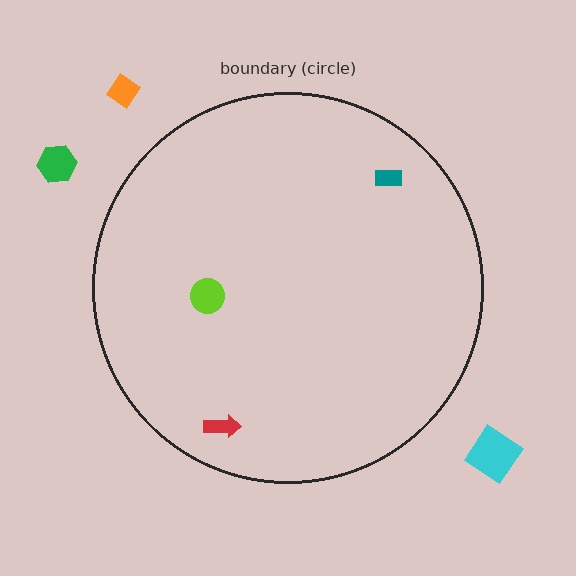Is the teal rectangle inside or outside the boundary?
Inside.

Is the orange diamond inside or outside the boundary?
Outside.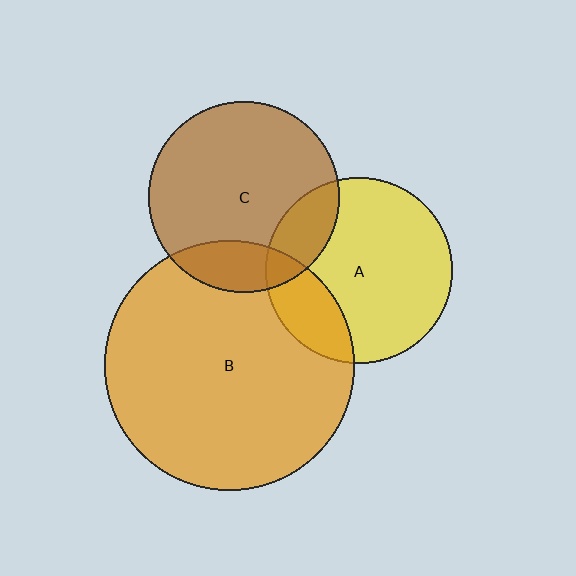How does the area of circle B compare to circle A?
Approximately 1.8 times.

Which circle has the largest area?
Circle B (orange).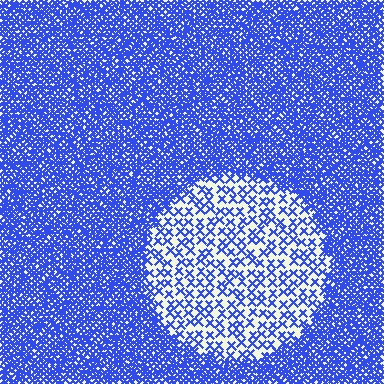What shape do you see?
I see a circle.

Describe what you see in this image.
The image contains small blue elements arranged at two different densities. A circle-shaped region is visible where the elements are less densely packed than the surrounding area.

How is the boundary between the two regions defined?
The boundary is defined by a change in element density (approximately 3.1x ratio). All elements are the same color, size, and shape.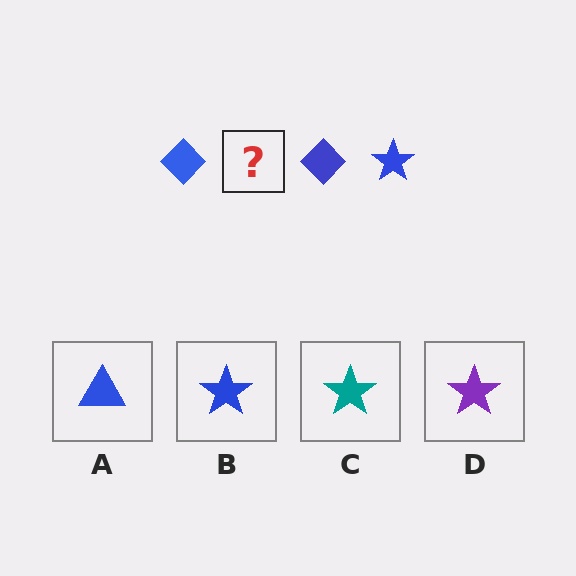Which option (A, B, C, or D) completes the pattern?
B.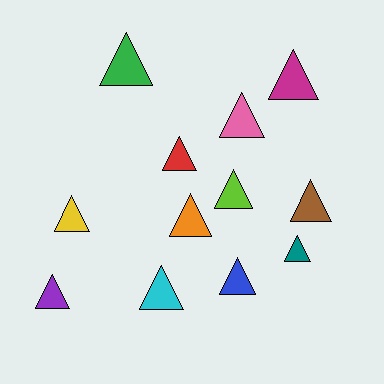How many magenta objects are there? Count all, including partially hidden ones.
There is 1 magenta object.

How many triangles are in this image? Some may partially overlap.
There are 12 triangles.